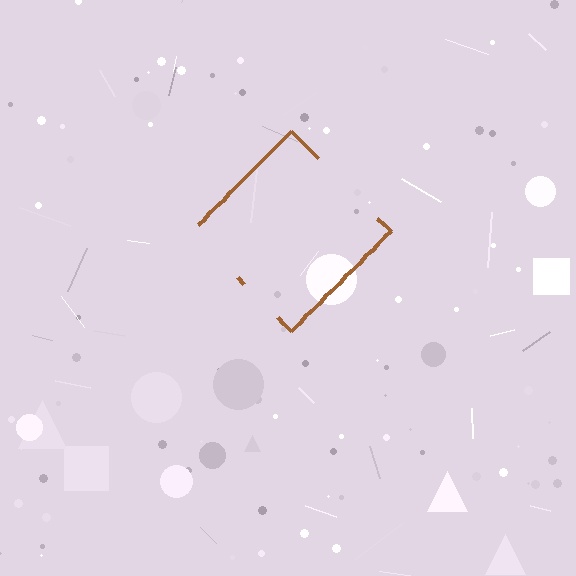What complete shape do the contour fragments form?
The contour fragments form a diamond.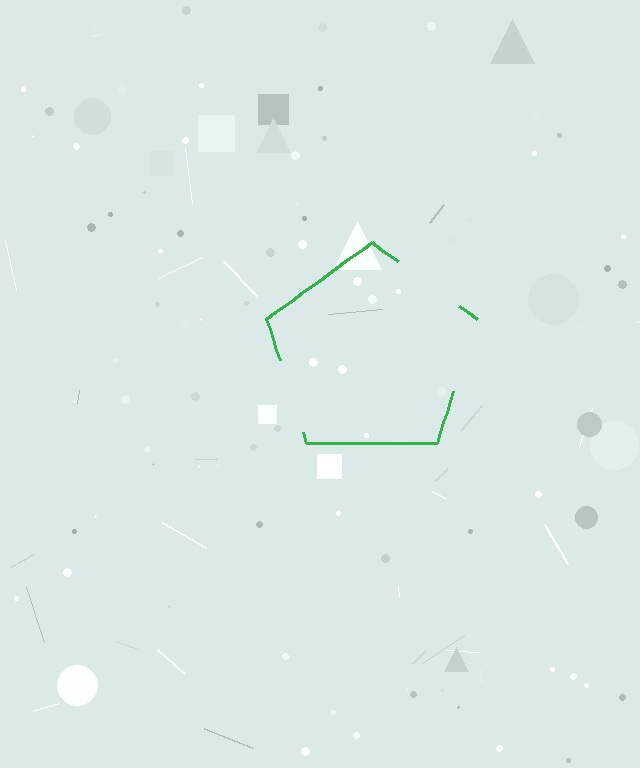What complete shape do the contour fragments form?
The contour fragments form a pentagon.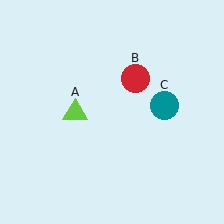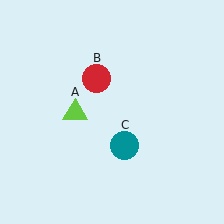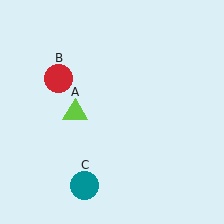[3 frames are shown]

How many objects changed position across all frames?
2 objects changed position: red circle (object B), teal circle (object C).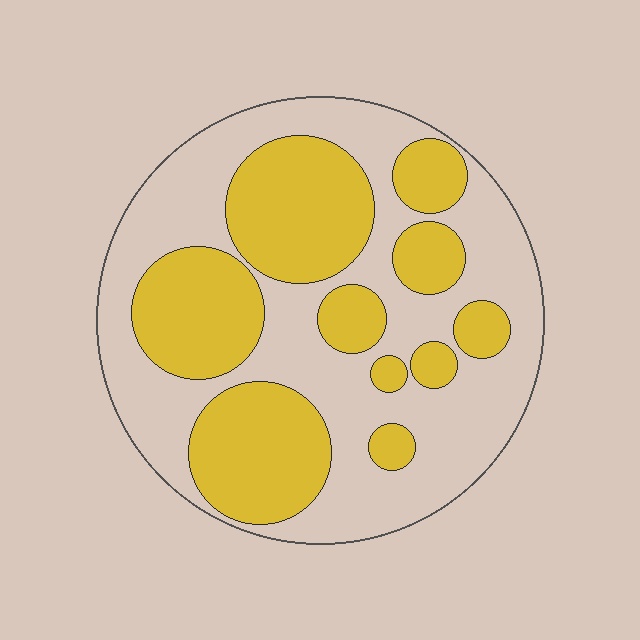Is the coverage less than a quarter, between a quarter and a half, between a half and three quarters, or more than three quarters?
Between a quarter and a half.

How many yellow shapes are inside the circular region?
10.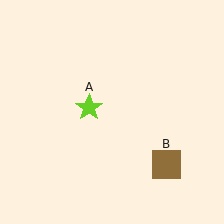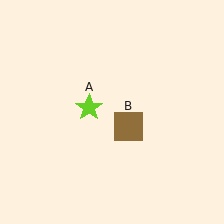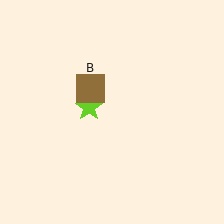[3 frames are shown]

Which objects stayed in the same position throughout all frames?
Lime star (object A) remained stationary.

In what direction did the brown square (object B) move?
The brown square (object B) moved up and to the left.